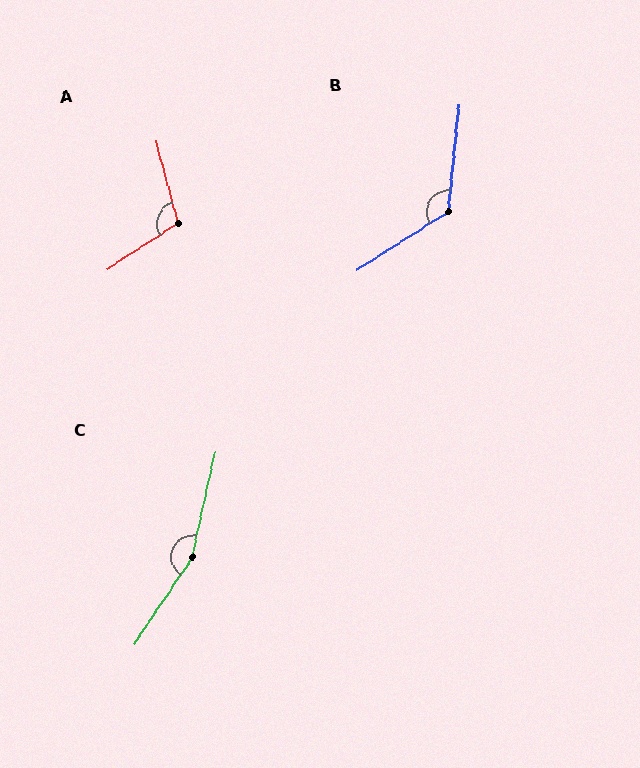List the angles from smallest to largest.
A (108°), B (129°), C (159°).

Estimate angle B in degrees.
Approximately 129 degrees.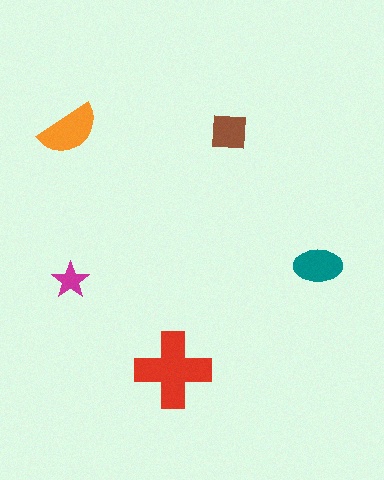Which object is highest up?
The brown square is topmost.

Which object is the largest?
The red cross.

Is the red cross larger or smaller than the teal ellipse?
Larger.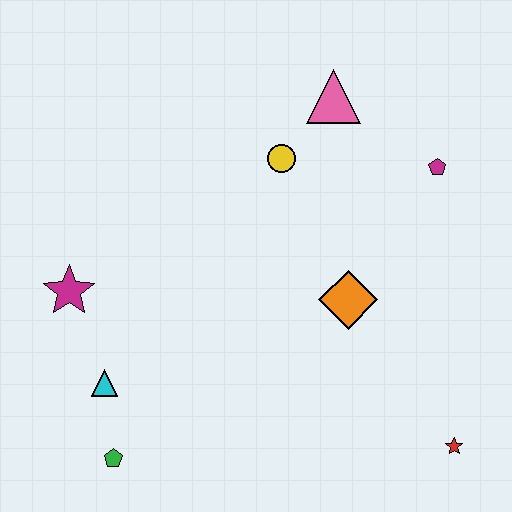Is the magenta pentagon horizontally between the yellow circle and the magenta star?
No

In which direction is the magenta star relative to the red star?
The magenta star is to the left of the red star.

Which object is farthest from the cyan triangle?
The magenta pentagon is farthest from the cyan triangle.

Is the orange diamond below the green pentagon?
No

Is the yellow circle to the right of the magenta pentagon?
No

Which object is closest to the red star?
The orange diamond is closest to the red star.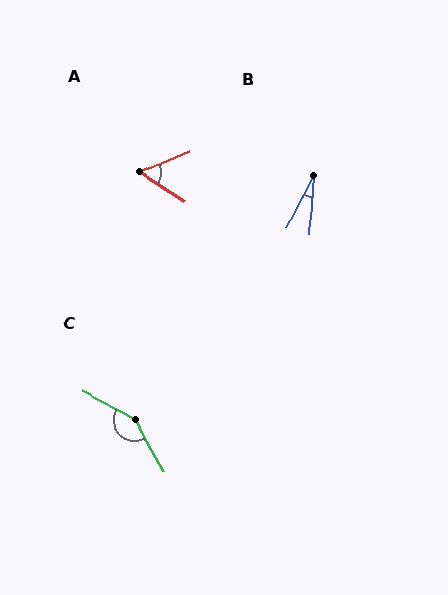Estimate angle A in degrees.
Approximately 55 degrees.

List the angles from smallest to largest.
B (23°), A (55°), C (148°).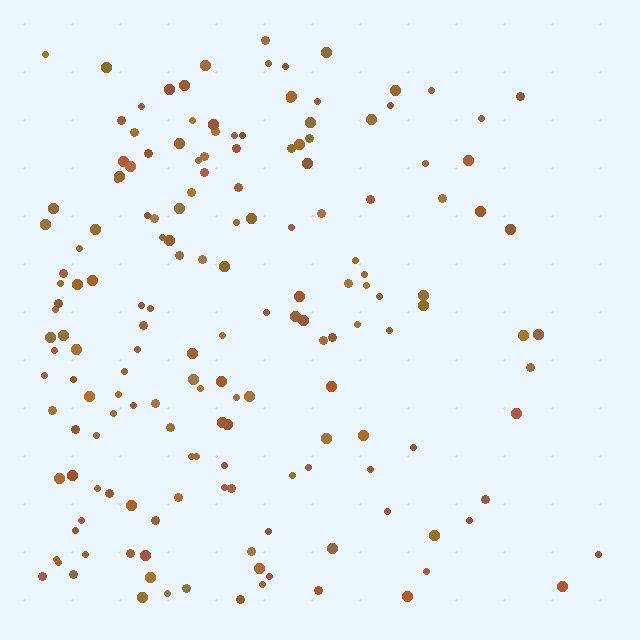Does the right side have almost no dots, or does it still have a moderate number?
Still a moderate number, just noticeably fewer than the left.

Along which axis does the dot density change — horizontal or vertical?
Horizontal.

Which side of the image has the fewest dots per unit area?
The right.